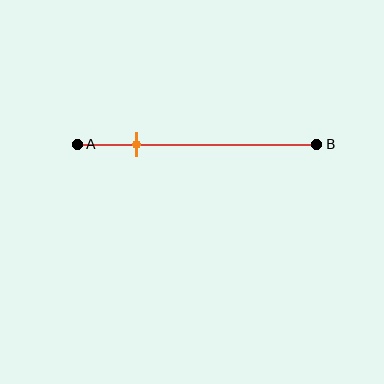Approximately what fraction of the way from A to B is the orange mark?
The orange mark is approximately 25% of the way from A to B.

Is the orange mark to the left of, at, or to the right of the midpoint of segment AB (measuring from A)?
The orange mark is to the left of the midpoint of segment AB.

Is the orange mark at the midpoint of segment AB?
No, the mark is at about 25% from A, not at the 50% midpoint.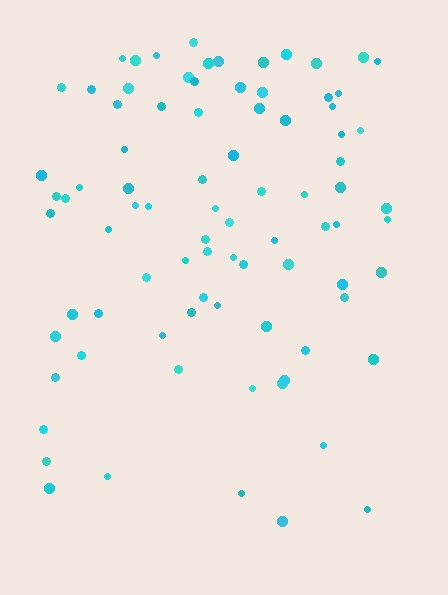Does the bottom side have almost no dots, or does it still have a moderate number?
Still a moderate number, just noticeably fewer than the top.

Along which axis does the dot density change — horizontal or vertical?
Vertical.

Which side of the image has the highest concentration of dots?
The top.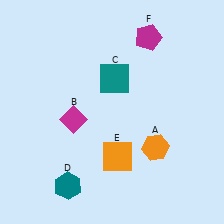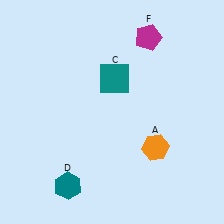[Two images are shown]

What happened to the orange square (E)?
The orange square (E) was removed in Image 2. It was in the bottom-right area of Image 1.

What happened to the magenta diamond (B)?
The magenta diamond (B) was removed in Image 2. It was in the bottom-left area of Image 1.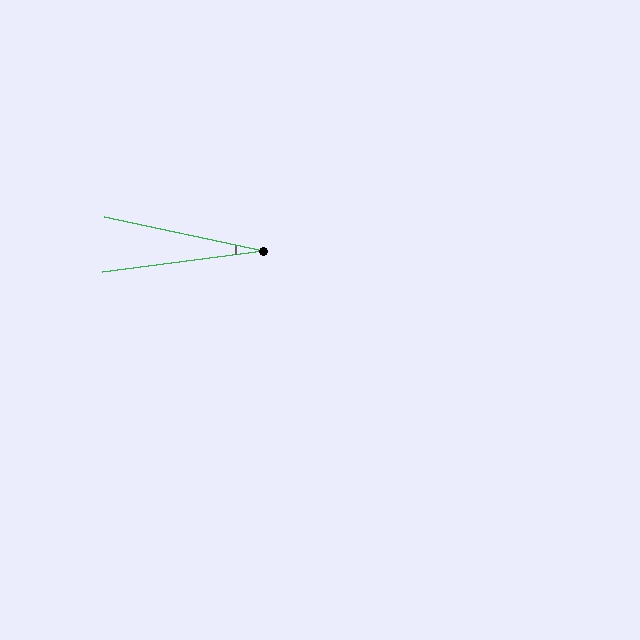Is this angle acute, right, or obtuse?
It is acute.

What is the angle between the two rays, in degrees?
Approximately 19 degrees.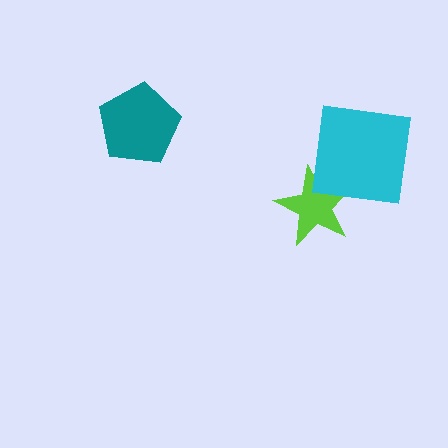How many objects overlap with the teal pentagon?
0 objects overlap with the teal pentagon.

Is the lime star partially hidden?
Yes, it is partially covered by another shape.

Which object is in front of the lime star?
The cyan square is in front of the lime star.